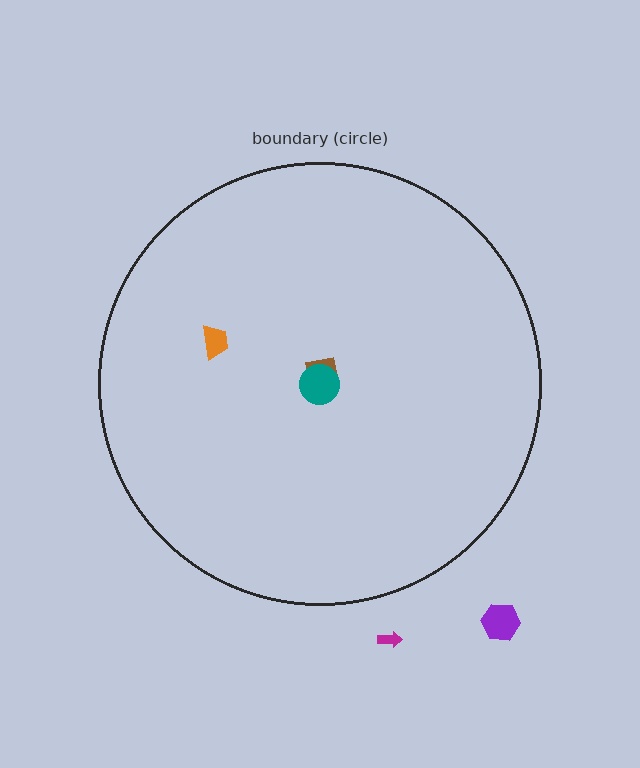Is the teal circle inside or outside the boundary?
Inside.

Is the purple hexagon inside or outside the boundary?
Outside.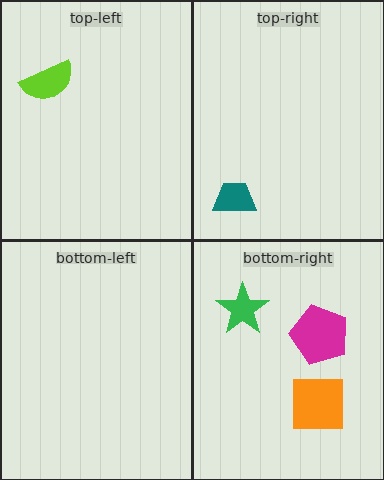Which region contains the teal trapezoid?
The top-right region.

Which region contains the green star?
The bottom-right region.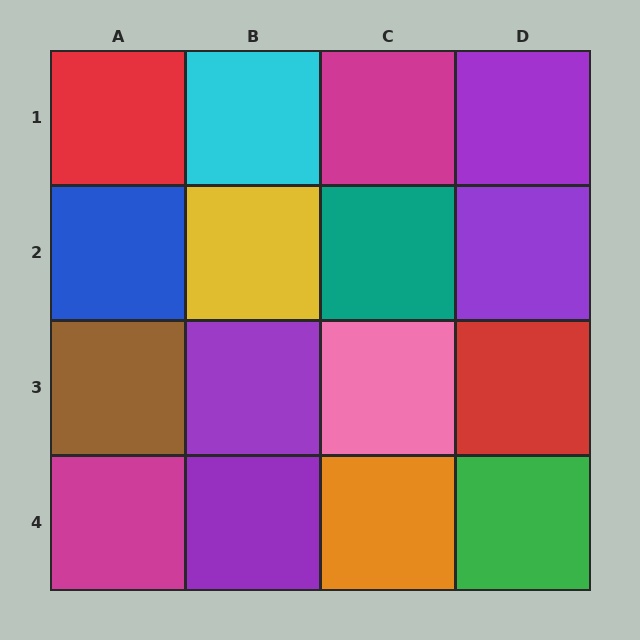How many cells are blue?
1 cell is blue.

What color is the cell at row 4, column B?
Purple.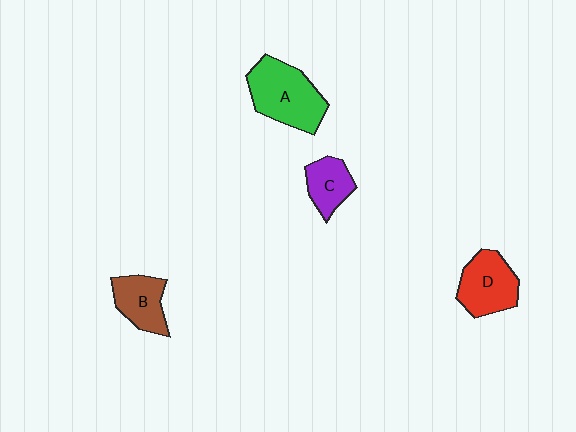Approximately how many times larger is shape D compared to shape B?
Approximately 1.2 times.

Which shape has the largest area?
Shape A (green).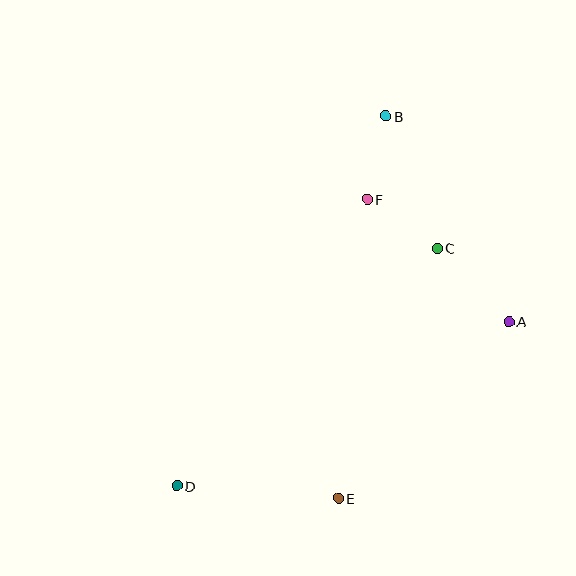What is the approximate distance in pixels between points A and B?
The distance between A and B is approximately 239 pixels.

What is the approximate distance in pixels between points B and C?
The distance between B and C is approximately 142 pixels.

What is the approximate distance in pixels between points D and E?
The distance between D and E is approximately 162 pixels.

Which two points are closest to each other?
Points B and F are closest to each other.